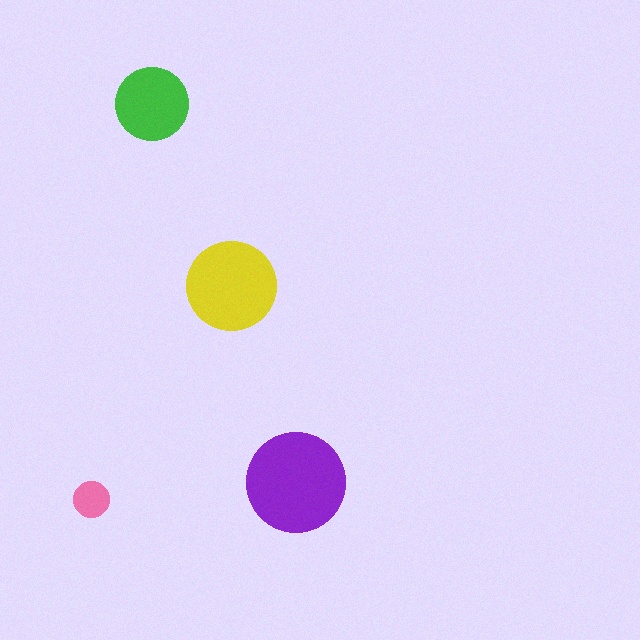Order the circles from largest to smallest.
the purple one, the yellow one, the green one, the pink one.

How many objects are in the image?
There are 4 objects in the image.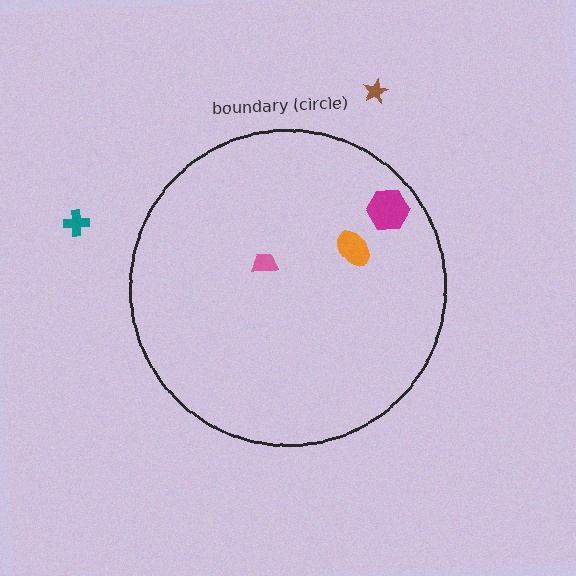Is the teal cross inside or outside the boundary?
Outside.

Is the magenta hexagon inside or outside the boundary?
Inside.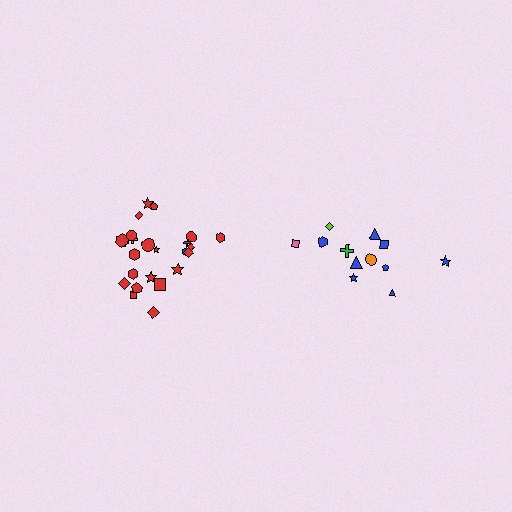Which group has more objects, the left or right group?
The left group.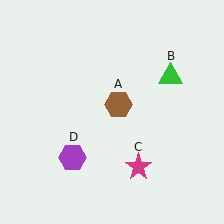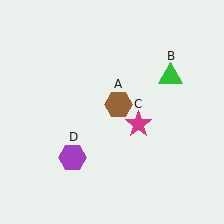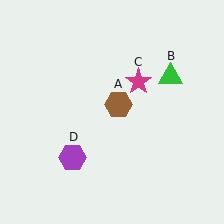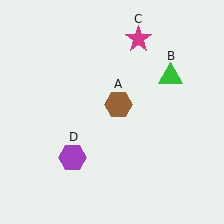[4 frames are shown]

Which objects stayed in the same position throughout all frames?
Brown hexagon (object A) and green triangle (object B) and purple hexagon (object D) remained stationary.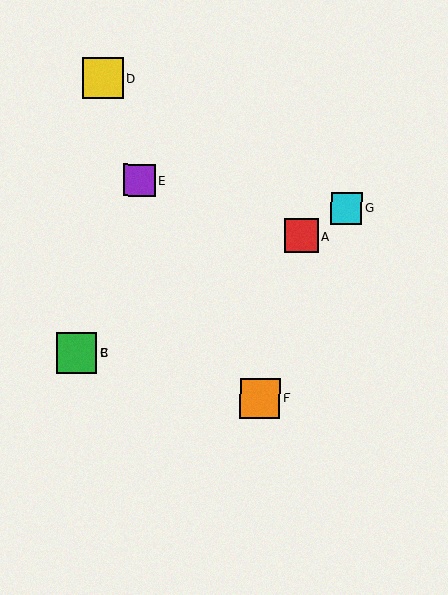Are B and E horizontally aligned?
No, B is at y≈353 and E is at y≈180.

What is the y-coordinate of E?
Object E is at y≈180.